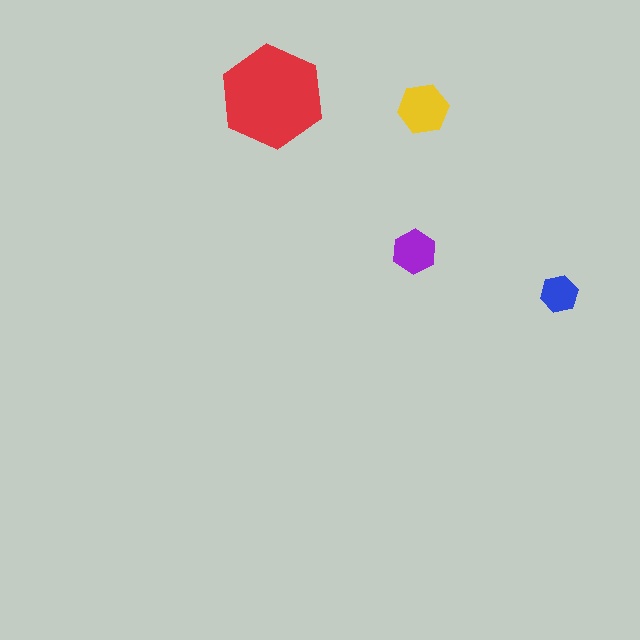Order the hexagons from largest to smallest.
the red one, the yellow one, the purple one, the blue one.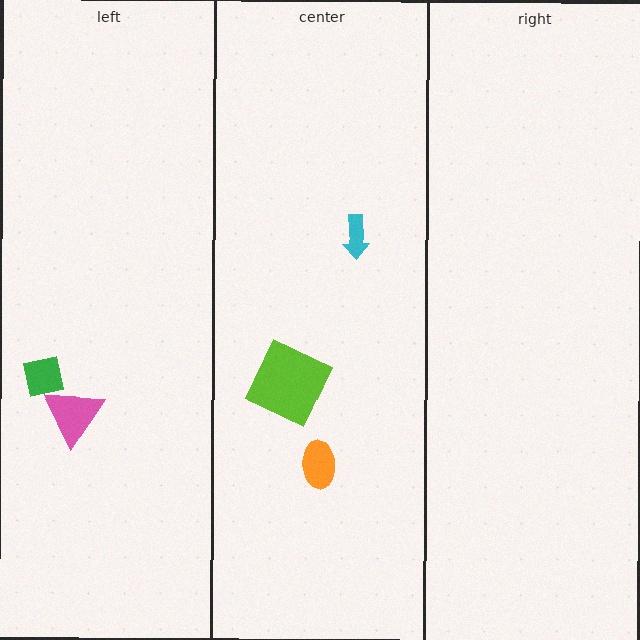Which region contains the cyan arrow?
The center region.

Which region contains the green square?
The left region.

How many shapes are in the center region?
3.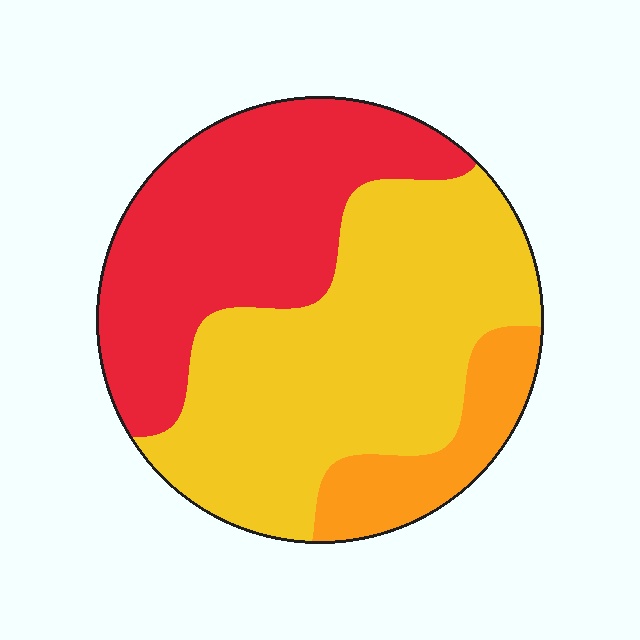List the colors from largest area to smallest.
From largest to smallest: yellow, red, orange.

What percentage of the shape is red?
Red takes up about three eighths (3/8) of the shape.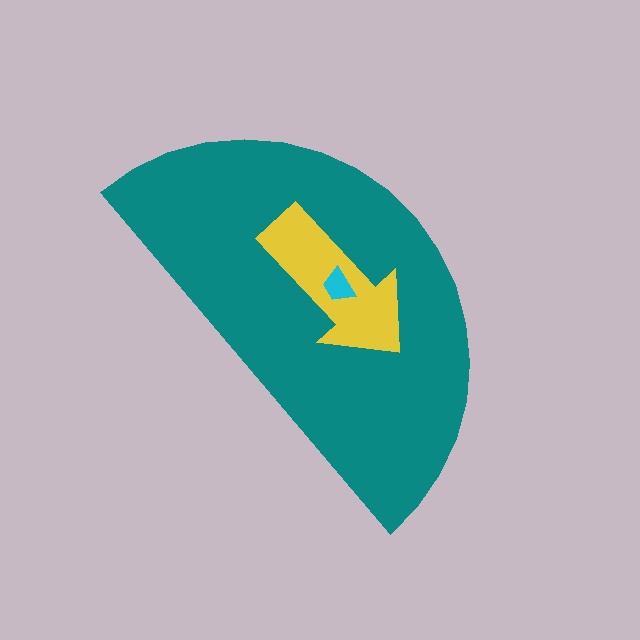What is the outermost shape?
The teal semicircle.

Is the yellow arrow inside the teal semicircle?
Yes.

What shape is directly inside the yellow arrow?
The cyan trapezoid.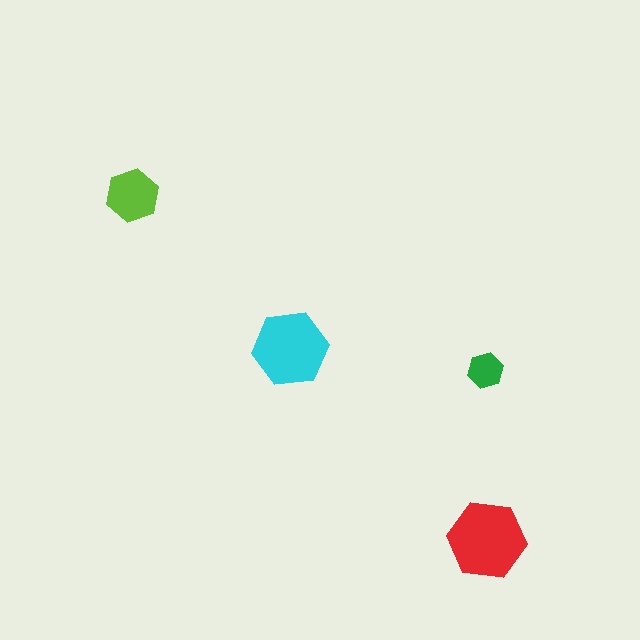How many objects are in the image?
There are 4 objects in the image.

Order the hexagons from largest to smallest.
the red one, the cyan one, the lime one, the green one.